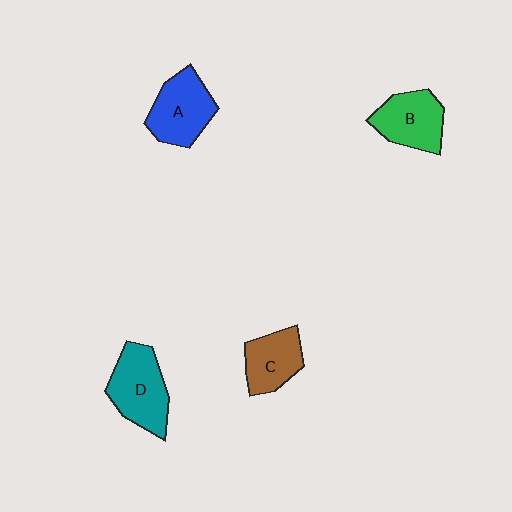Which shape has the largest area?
Shape D (teal).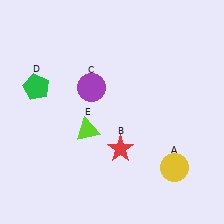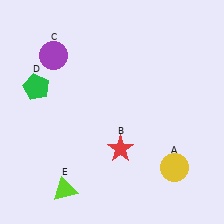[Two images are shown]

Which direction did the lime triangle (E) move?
The lime triangle (E) moved down.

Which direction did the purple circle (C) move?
The purple circle (C) moved left.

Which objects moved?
The objects that moved are: the purple circle (C), the lime triangle (E).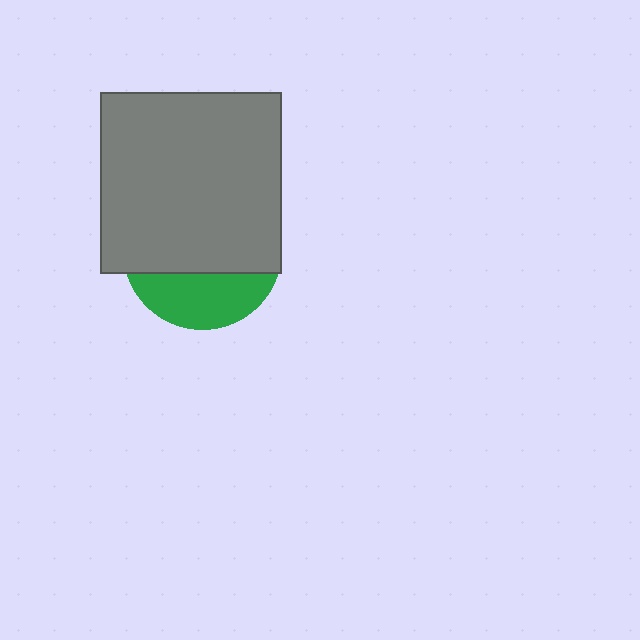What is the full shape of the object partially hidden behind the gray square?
The partially hidden object is a green circle.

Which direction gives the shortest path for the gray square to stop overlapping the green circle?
Moving up gives the shortest separation.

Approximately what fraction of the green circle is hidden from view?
Roughly 68% of the green circle is hidden behind the gray square.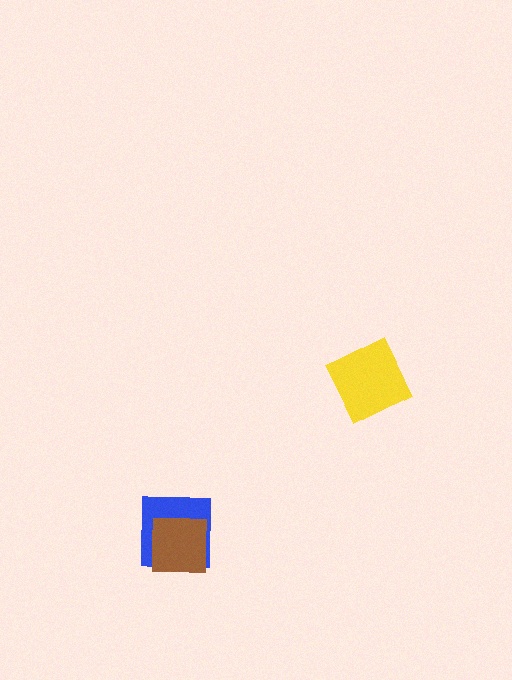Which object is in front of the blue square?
The brown square is in front of the blue square.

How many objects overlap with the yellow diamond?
0 objects overlap with the yellow diamond.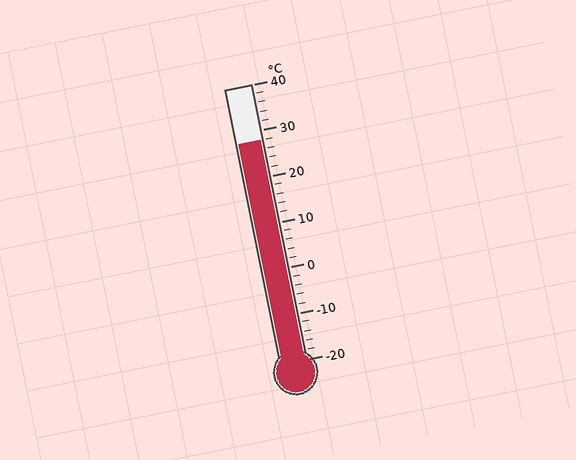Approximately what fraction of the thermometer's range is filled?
The thermometer is filled to approximately 80% of its range.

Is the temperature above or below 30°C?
The temperature is below 30°C.